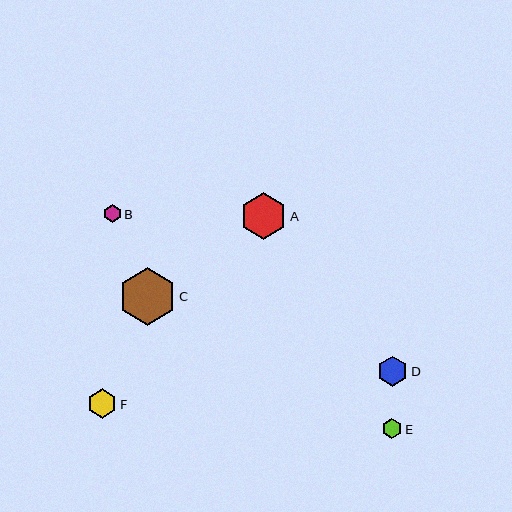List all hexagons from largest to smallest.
From largest to smallest: C, A, D, F, E, B.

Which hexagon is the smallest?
Hexagon B is the smallest with a size of approximately 18 pixels.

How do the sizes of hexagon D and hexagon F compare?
Hexagon D and hexagon F are approximately the same size.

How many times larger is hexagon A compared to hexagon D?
Hexagon A is approximately 1.5 times the size of hexagon D.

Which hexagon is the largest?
Hexagon C is the largest with a size of approximately 57 pixels.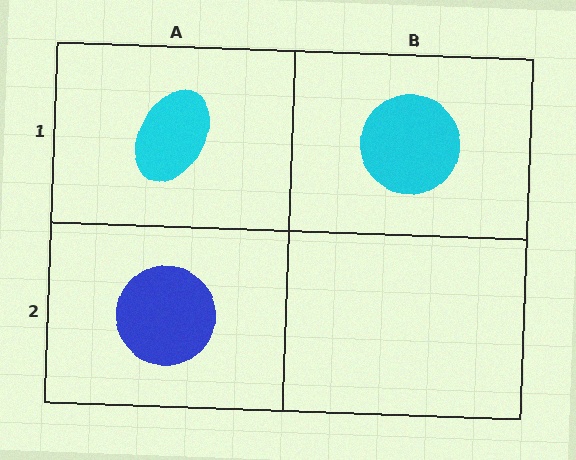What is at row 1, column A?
A cyan ellipse.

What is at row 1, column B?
A cyan circle.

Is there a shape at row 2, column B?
No, that cell is empty.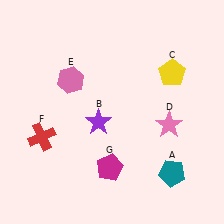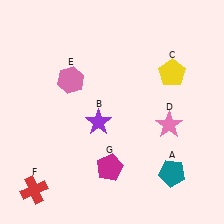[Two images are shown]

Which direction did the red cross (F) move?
The red cross (F) moved down.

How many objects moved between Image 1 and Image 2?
1 object moved between the two images.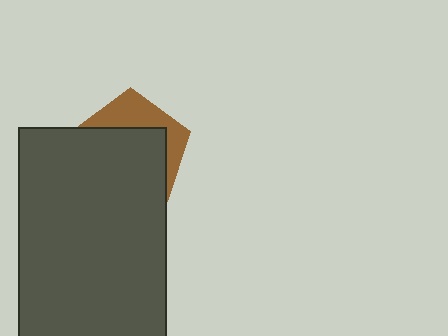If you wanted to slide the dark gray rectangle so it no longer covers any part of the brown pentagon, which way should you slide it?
Slide it down — that is the most direct way to separate the two shapes.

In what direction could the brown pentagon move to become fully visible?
The brown pentagon could move up. That would shift it out from behind the dark gray rectangle entirely.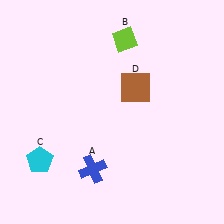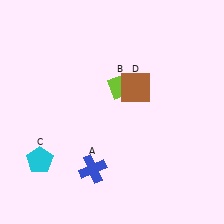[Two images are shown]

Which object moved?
The lime diamond (B) moved down.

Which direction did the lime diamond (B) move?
The lime diamond (B) moved down.